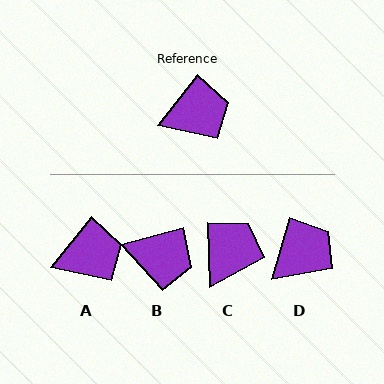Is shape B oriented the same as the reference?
No, it is off by about 36 degrees.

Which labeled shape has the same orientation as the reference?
A.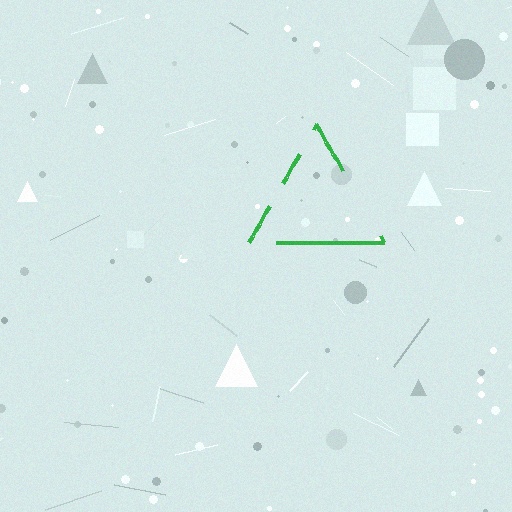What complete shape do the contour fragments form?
The contour fragments form a triangle.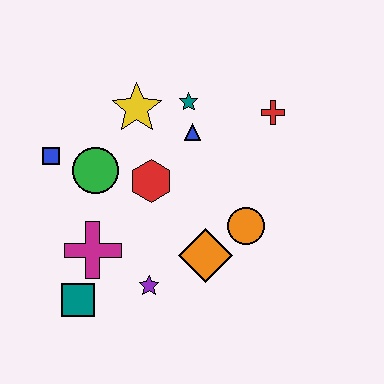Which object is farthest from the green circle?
The red cross is farthest from the green circle.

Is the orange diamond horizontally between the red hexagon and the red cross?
Yes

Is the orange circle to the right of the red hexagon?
Yes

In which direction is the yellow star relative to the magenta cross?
The yellow star is above the magenta cross.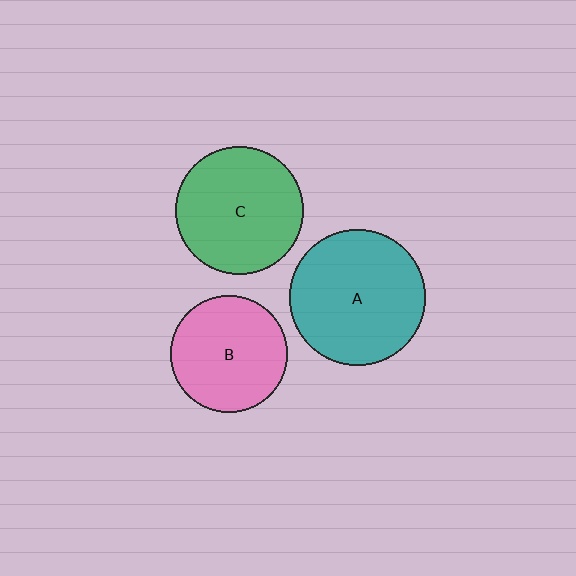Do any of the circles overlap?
No, none of the circles overlap.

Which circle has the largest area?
Circle A (teal).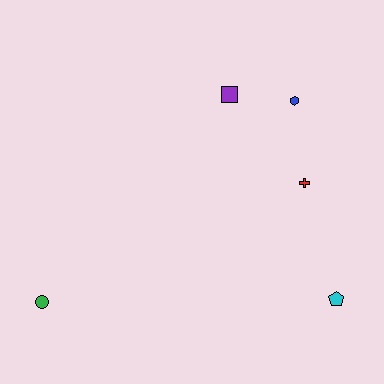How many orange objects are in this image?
There are no orange objects.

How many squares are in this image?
There is 1 square.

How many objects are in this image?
There are 5 objects.